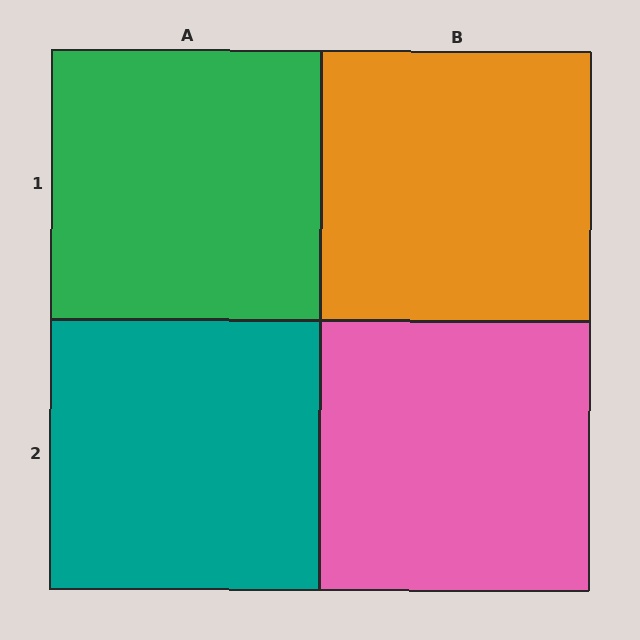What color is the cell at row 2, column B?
Pink.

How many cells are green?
1 cell is green.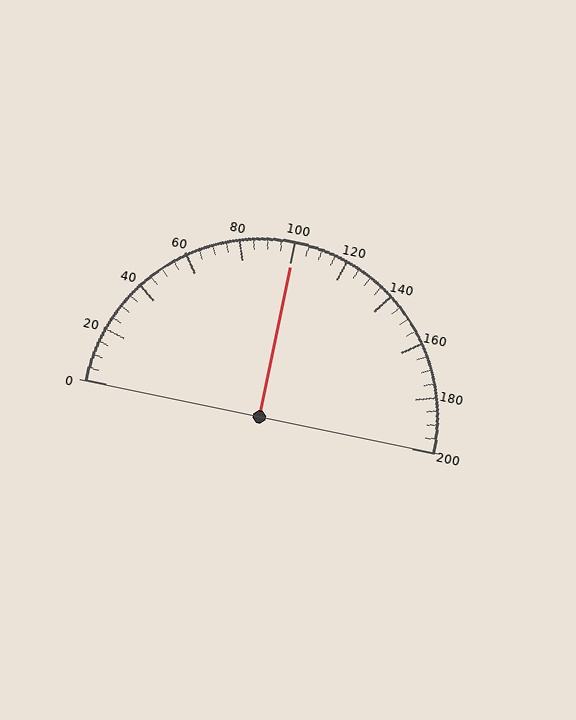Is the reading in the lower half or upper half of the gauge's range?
The reading is in the upper half of the range (0 to 200).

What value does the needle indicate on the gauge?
The needle indicates approximately 100.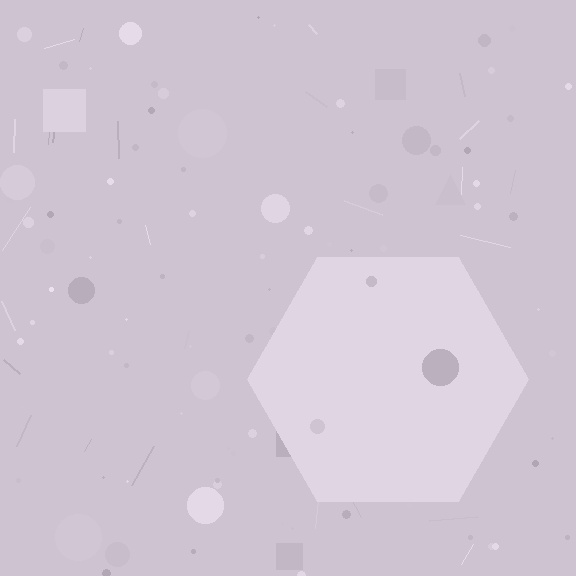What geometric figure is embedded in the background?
A hexagon is embedded in the background.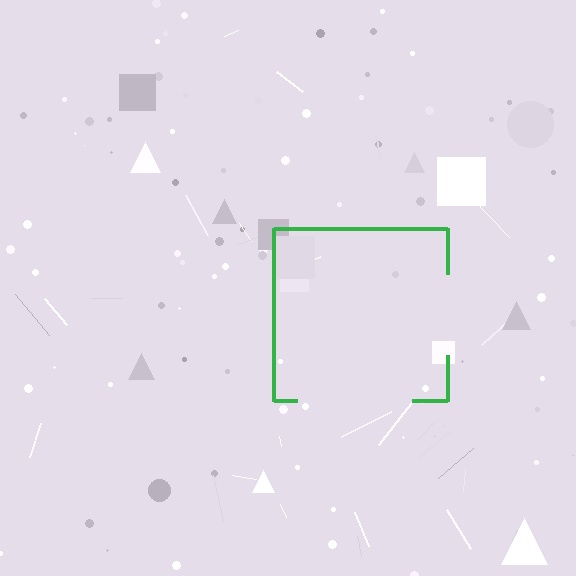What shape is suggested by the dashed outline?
The dashed outline suggests a square.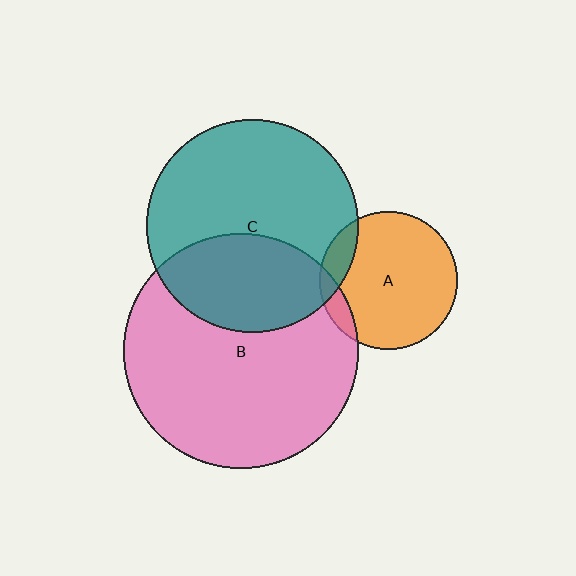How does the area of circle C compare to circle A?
Approximately 2.4 times.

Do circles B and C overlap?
Yes.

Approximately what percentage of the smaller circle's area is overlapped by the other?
Approximately 35%.